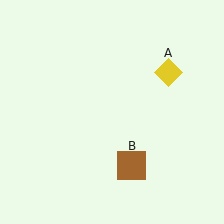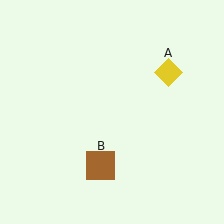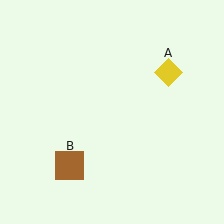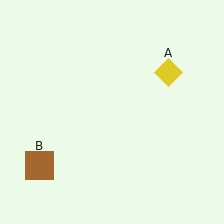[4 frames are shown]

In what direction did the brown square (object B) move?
The brown square (object B) moved left.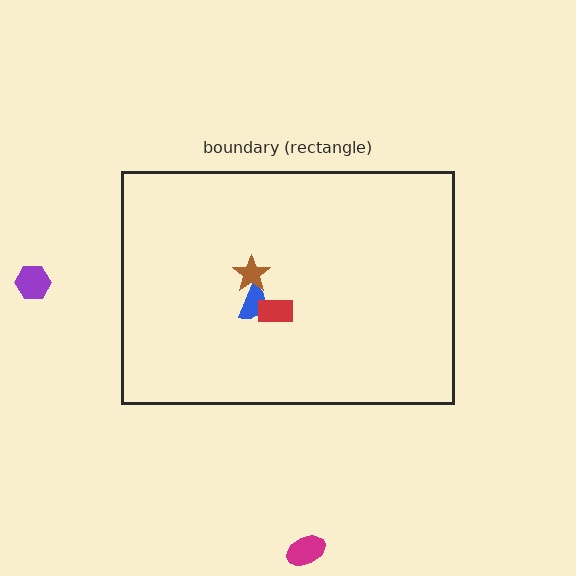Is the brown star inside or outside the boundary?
Inside.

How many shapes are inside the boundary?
3 inside, 2 outside.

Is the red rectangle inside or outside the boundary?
Inside.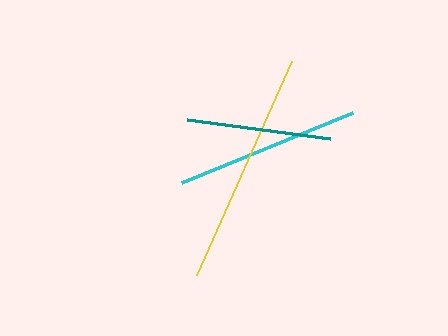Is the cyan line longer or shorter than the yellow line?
The yellow line is longer than the cyan line.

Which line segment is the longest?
The yellow line is the longest at approximately 234 pixels.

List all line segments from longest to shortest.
From longest to shortest: yellow, cyan, teal.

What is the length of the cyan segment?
The cyan segment is approximately 185 pixels long.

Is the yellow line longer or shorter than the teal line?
The yellow line is longer than the teal line.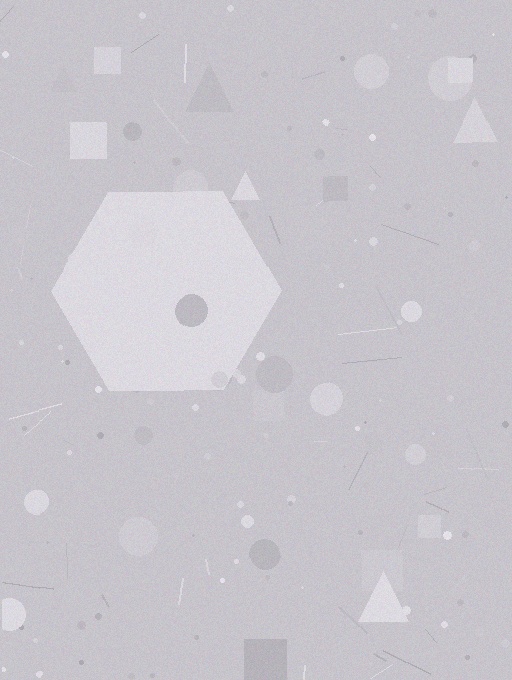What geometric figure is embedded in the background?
A hexagon is embedded in the background.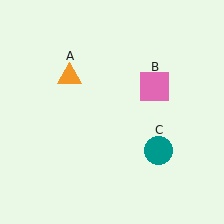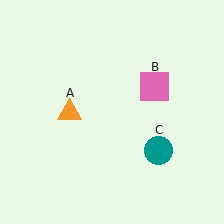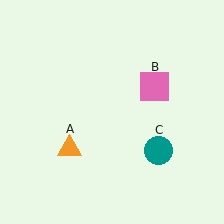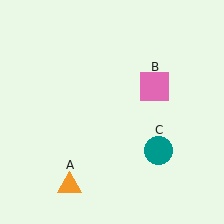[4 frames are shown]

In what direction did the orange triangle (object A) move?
The orange triangle (object A) moved down.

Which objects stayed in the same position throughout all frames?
Pink square (object B) and teal circle (object C) remained stationary.